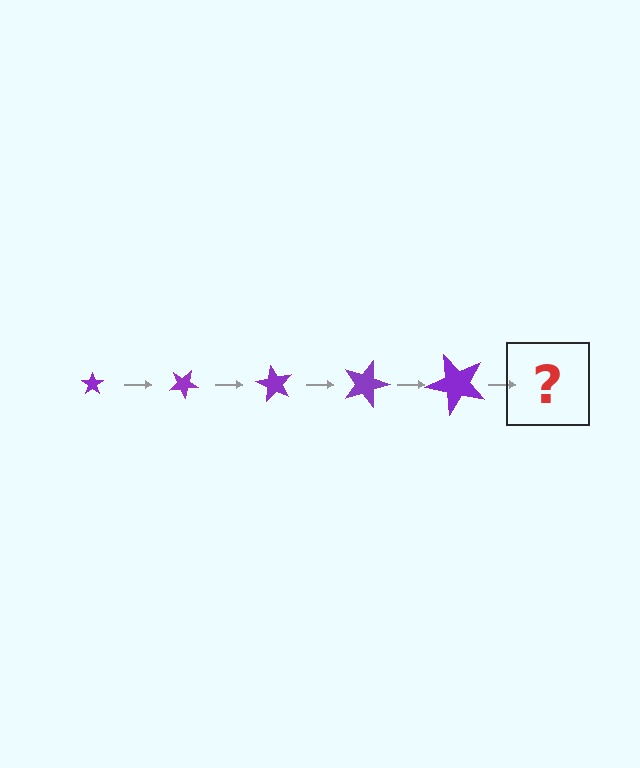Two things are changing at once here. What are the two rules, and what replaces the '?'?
The two rules are that the star grows larger each step and it rotates 30 degrees each step. The '?' should be a star, larger than the previous one and rotated 150 degrees from the start.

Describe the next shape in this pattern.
It should be a star, larger than the previous one and rotated 150 degrees from the start.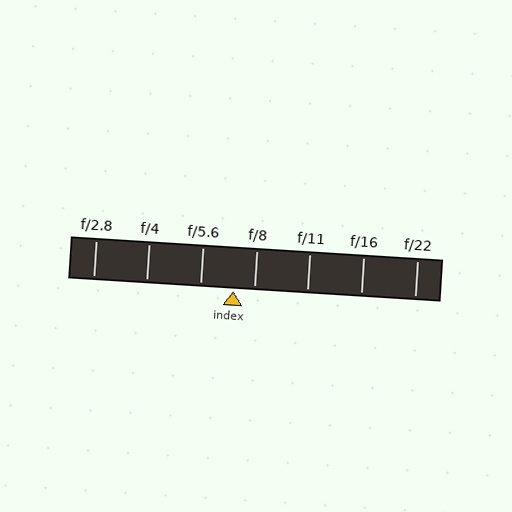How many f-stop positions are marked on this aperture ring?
There are 7 f-stop positions marked.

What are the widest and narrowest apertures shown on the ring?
The widest aperture shown is f/2.8 and the narrowest is f/22.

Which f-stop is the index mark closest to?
The index mark is closest to f/8.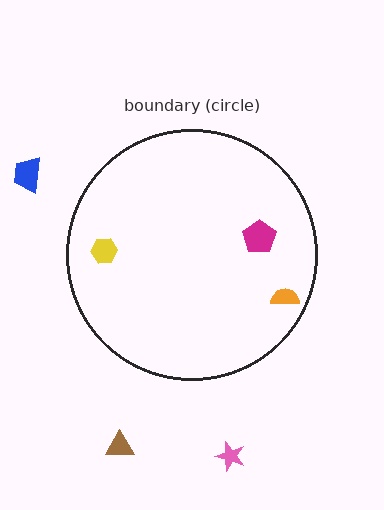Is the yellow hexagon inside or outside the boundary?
Inside.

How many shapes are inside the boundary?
3 inside, 3 outside.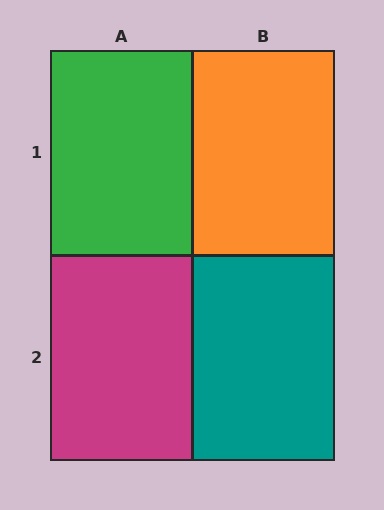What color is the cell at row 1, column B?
Orange.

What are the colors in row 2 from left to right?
Magenta, teal.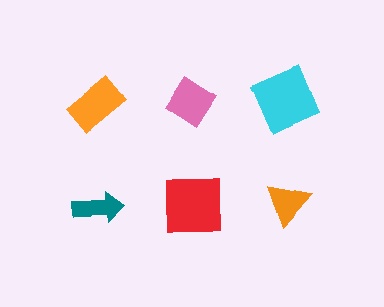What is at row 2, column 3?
An orange triangle.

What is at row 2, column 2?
A red square.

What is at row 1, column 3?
A cyan square.